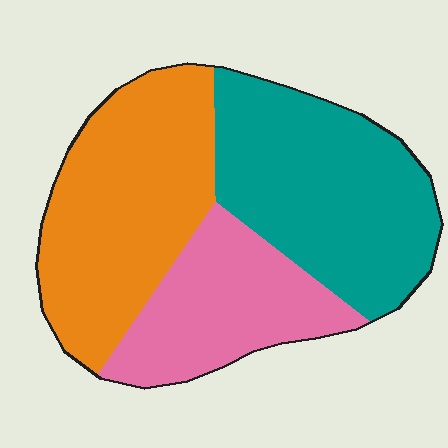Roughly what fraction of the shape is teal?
Teal takes up about three eighths (3/8) of the shape.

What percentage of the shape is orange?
Orange takes up about three eighths (3/8) of the shape.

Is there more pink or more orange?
Orange.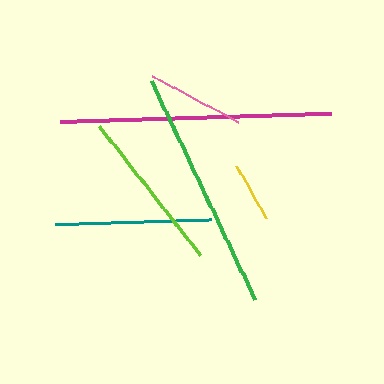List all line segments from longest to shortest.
From longest to shortest: magenta, green, lime, teal, pink, yellow.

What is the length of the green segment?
The green segment is approximately 242 pixels long.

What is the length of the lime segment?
The lime segment is approximately 164 pixels long.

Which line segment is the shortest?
The yellow line is the shortest at approximately 60 pixels.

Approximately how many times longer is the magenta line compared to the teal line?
The magenta line is approximately 1.7 times the length of the teal line.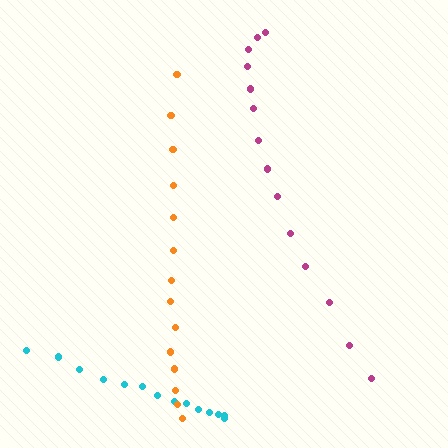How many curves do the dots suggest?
There are 3 distinct paths.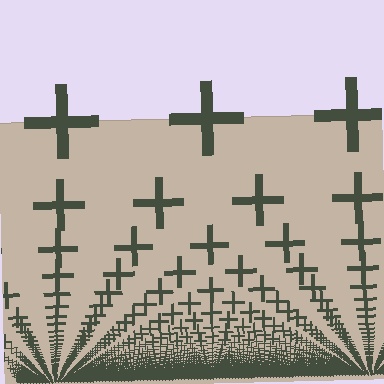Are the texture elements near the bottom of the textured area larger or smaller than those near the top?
Smaller. The gradient is inverted — elements near the bottom are smaller and denser.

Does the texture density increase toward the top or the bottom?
Density increases toward the bottom.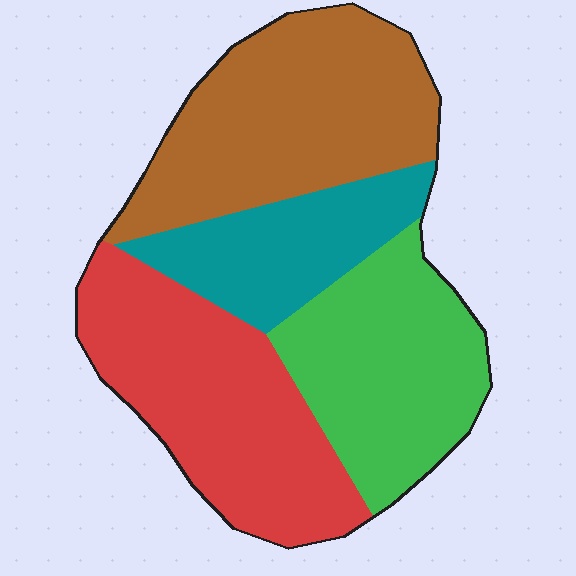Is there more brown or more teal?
Brown.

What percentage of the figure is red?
Red takes up about one third (1/3) of the figure.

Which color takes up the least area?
Teal, at roughly 15%.